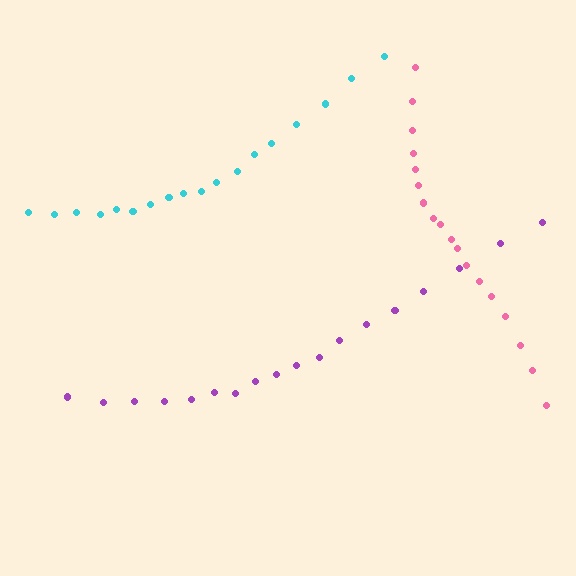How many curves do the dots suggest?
There are 3 distinct paths.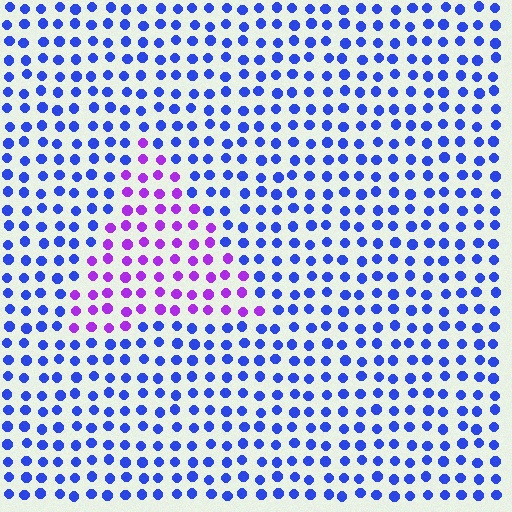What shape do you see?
I see a triangle.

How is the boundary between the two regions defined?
The boundary is defined purely by a slight shift in hue (about 51 degrees). Spacing, size, and orientation are identical on both sides.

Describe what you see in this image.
The image is filled with small blue elements in a uniform arrangement. A triangle-shaped region is visible where the elements are tinted to a slightly different hue, forming a subtle color boundary.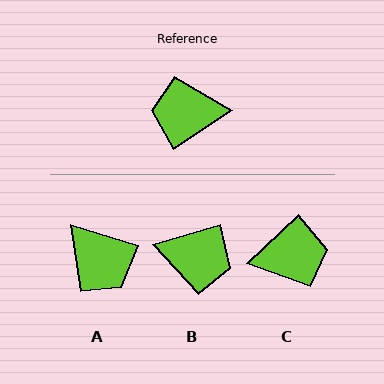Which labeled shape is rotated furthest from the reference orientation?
C, about 170 degrees away.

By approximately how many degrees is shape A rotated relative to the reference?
Approximately 129 degrees counter-clockwise.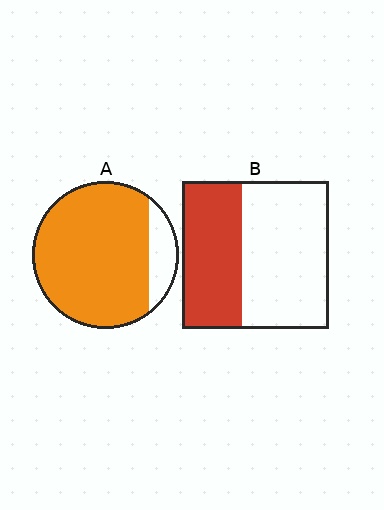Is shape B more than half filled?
No.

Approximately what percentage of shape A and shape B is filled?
A is approximately 85% and B is approximately 40%.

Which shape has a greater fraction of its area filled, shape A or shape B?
Shape A.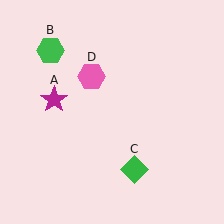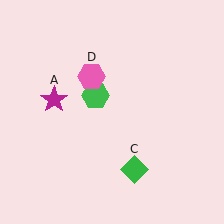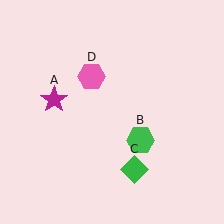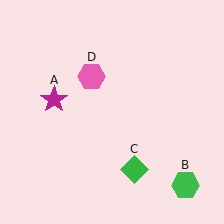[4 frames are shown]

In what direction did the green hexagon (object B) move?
The green hexagon (object B) moved down and to the right.